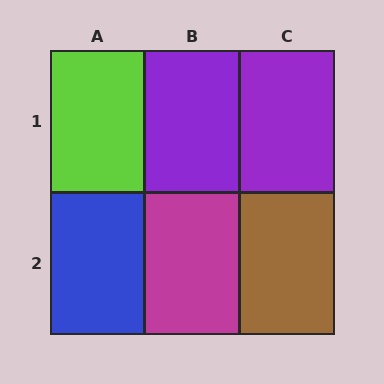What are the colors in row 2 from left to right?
Blue, magenta, brown.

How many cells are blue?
1 cell is blue.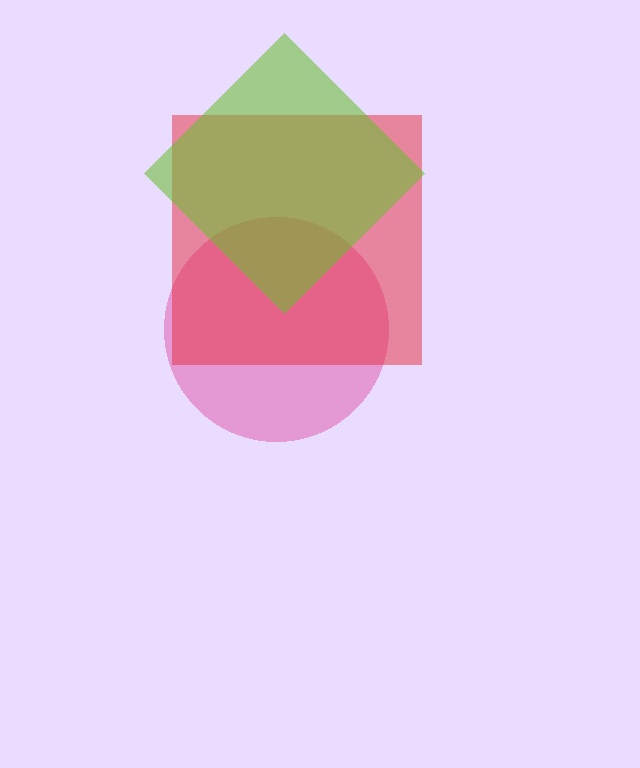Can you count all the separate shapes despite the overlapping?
Yes, there are 3 separate shapes.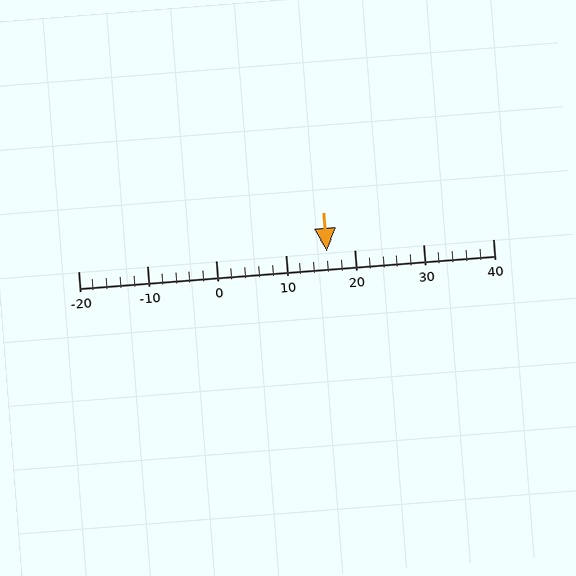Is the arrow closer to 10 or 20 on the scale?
The arrow is closer to 20.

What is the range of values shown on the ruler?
The ruler shows values from -20 to 40.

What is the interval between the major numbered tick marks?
The major tick marks are spaced 10 units apart.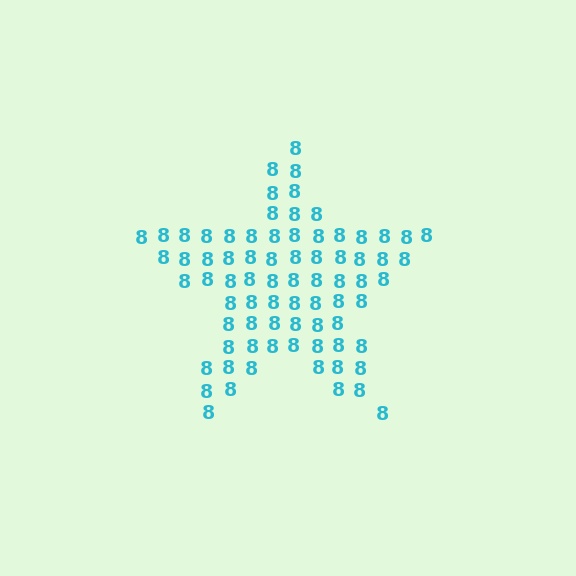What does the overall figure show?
The overall figure shows a star.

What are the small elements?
The small elements are digit 8's.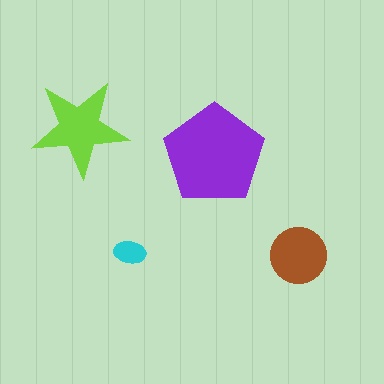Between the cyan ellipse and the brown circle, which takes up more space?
The brown circle.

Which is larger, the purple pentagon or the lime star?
The purple pentagon.